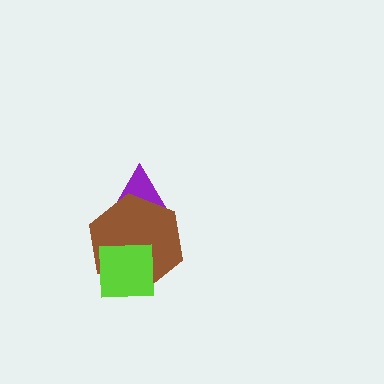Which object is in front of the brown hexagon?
The lime square is in front of the brown hexagon.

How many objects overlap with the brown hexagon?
2 objects overlap with the brown hexagon.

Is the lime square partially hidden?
No, no other shape covers it.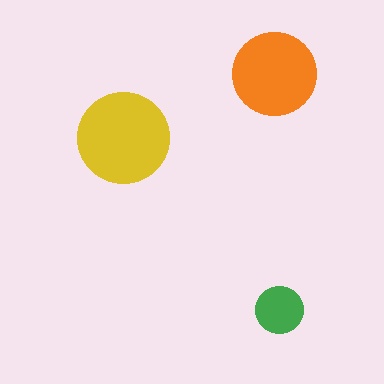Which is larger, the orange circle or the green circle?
The orange one.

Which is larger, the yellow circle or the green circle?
The yellow one.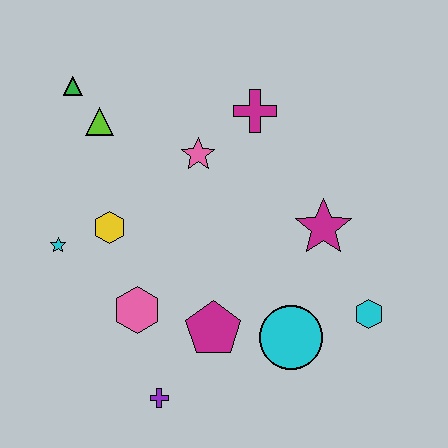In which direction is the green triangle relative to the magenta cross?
The green triangle is to the left of the magenta cross.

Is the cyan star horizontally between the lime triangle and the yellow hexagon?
No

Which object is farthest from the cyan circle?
The green triangle is farthest from the cyan circle.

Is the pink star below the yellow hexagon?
No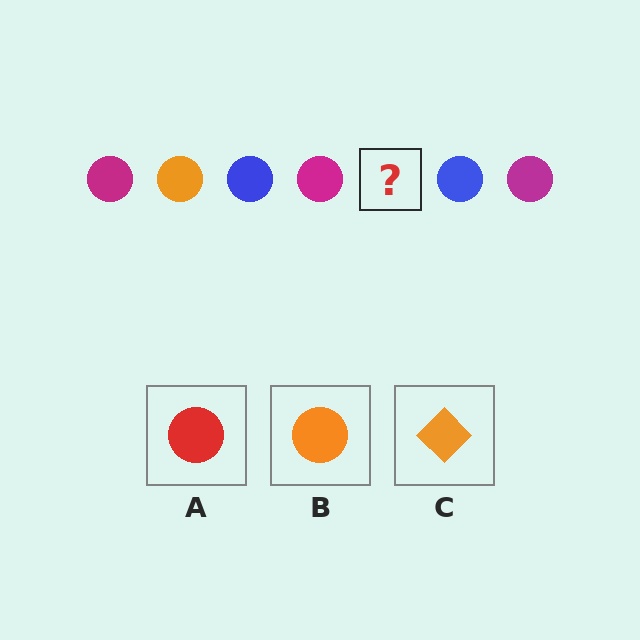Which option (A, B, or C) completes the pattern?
B.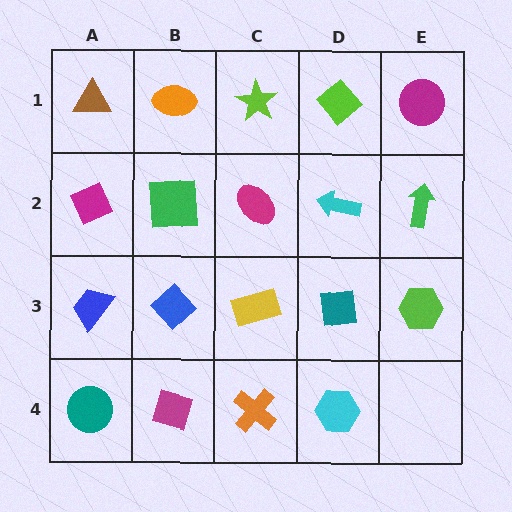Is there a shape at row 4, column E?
No, that cell is empty.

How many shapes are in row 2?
5 shapes.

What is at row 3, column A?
A blue trapezoid.